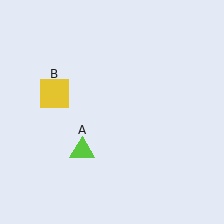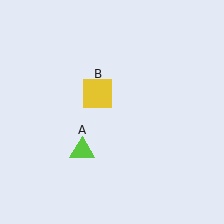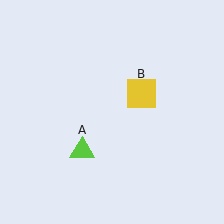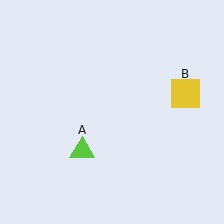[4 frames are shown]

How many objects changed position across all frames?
1 object changed position: yellow square (object B).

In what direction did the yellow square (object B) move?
The yellow square (object B) moved right.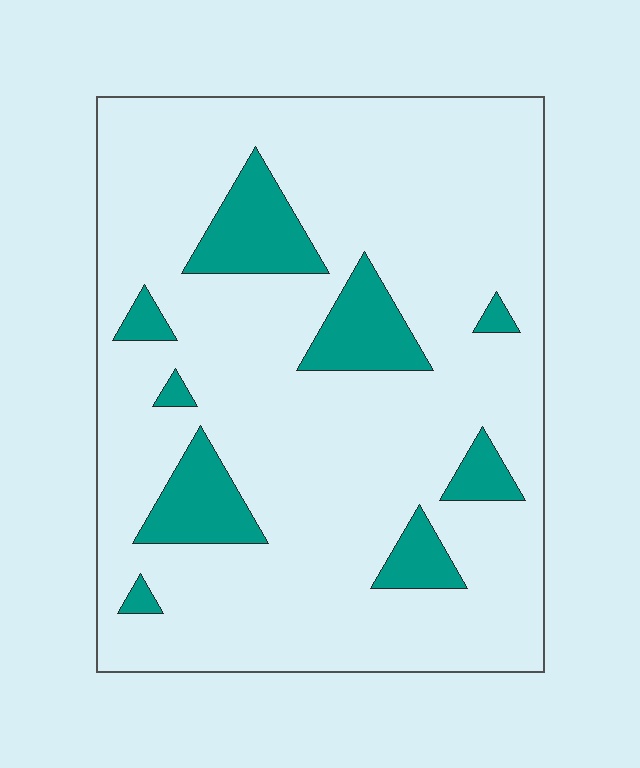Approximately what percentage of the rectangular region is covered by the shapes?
Approximately 15%.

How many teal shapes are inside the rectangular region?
9.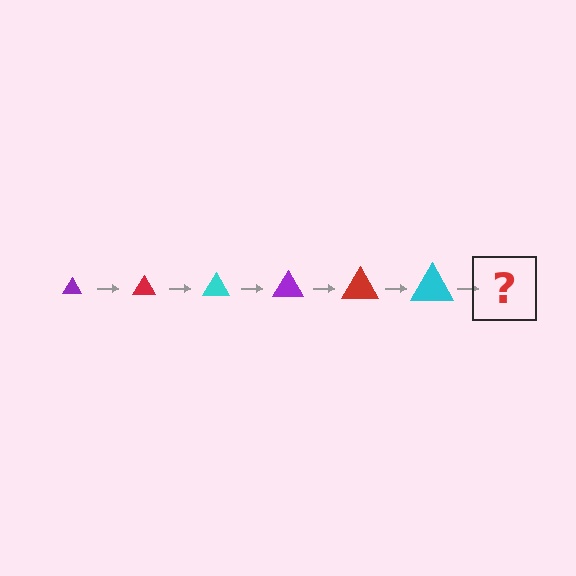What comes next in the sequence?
The next element should be a purple triangle, larger than the previous one.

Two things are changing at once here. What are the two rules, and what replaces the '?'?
The two rules are that the triangle grows larger each step and the color cycles through purple, red, and cyan. The '?' should be a purple triangle, larger than the previous one.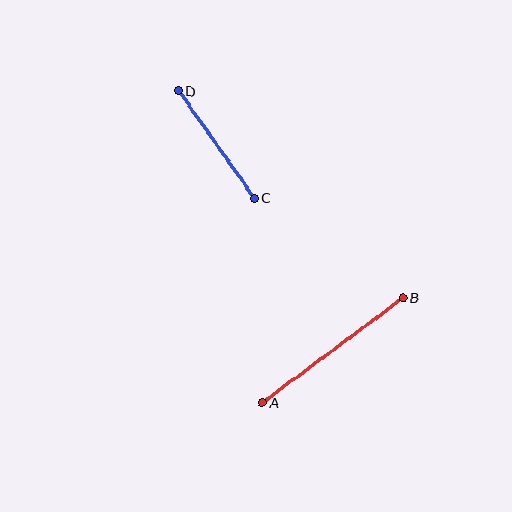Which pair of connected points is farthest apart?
Points A and B are farthest apart.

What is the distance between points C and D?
The distance is approximately 132 pixels.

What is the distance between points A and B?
The distance is approximately 176 pixels.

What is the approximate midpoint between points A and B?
The midpoint is at approximately (332, 350) pixels.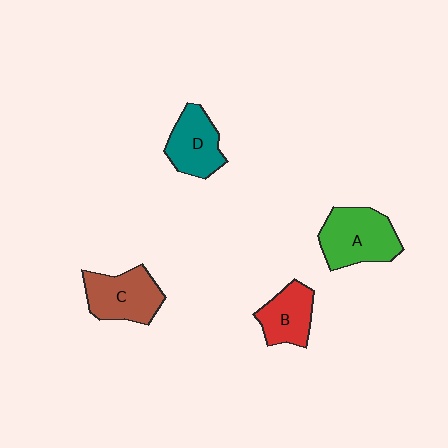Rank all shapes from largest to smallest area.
From largest to smallest: A (green), C (brown), D (teal), B (red).